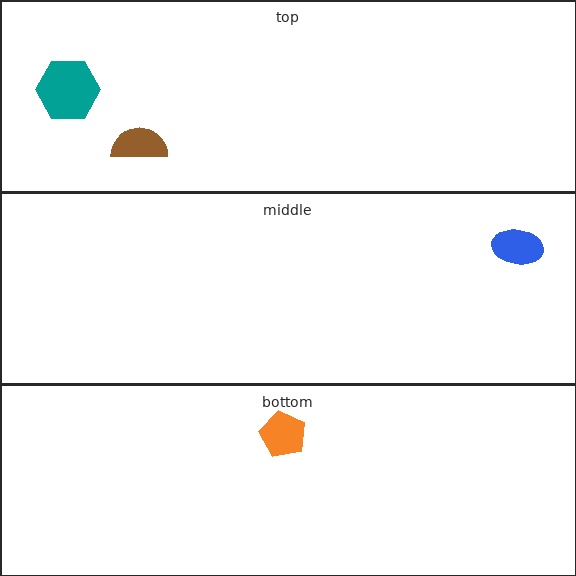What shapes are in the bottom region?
The orange pentagon.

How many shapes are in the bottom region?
1.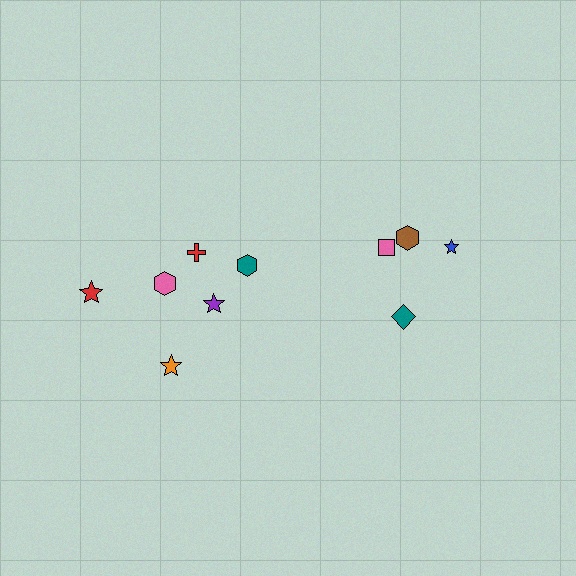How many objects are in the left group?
There are 6 objects.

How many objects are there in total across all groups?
There are 10 objects.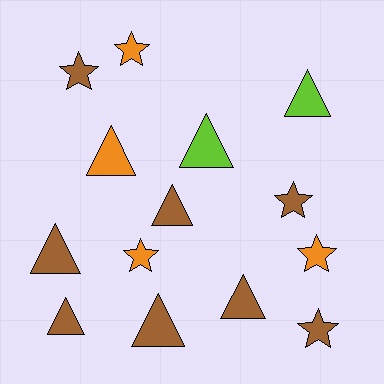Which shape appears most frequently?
Triangle, with 8 objects.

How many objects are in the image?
There are 14 objects.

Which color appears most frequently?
Brown, with 8 objects.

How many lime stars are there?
There are no lime stars.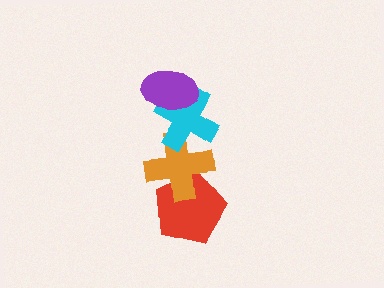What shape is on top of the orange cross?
The cyan cross is on top of the orange cross.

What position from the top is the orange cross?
The orange cross is 3rd from the top.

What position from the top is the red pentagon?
The red pentagon is 4th from the top.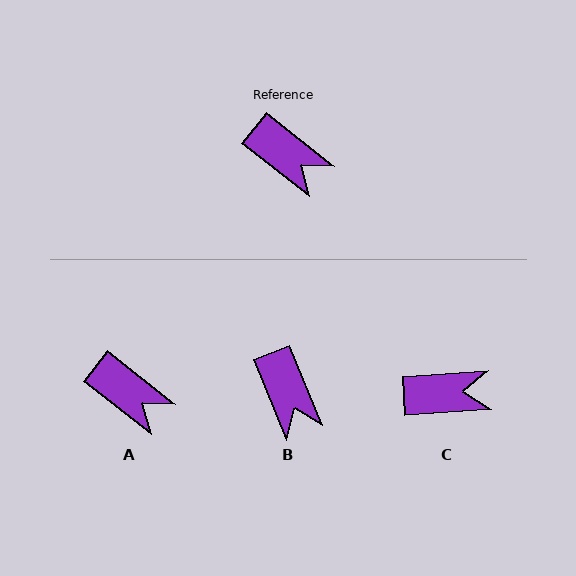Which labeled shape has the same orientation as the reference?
A.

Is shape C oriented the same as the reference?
No, it is off by about 42 degrees.